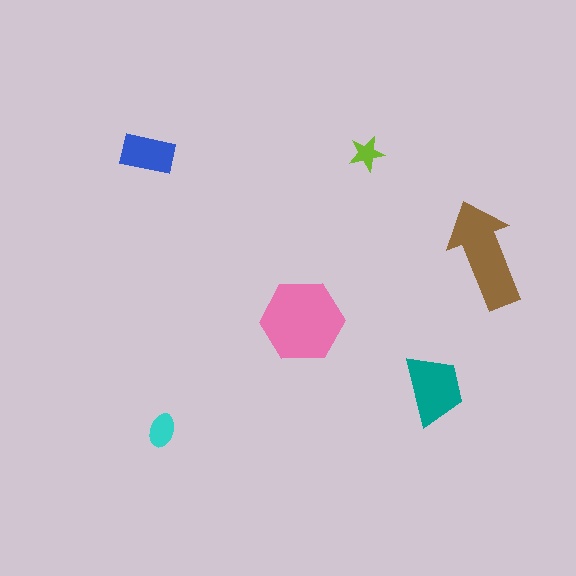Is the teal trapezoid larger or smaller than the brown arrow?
Smaller.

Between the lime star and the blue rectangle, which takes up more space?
The blue rectangle.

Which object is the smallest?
The lime star.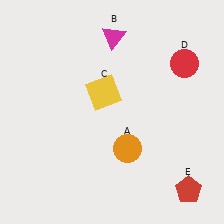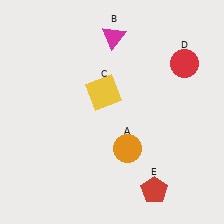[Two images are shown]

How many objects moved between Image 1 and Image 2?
1 object moved between the two images.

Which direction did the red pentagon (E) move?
The red pentagon (E) moved left.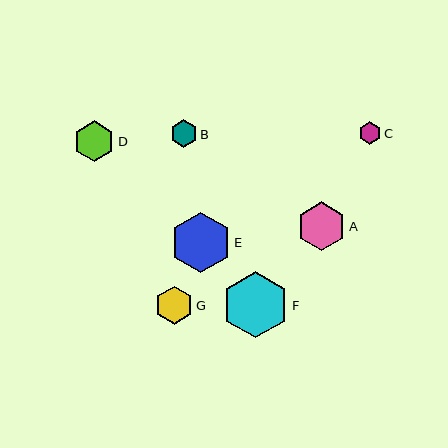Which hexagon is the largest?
Hexagon F is the largest with a size of approximately 66 pixels.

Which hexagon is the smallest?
Hexagon C is the smallest with a size of approximately 22 pixels.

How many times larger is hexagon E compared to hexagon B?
Hexagon E is approximately 2.2 times the size of hexagon B.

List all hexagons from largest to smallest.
From largest to smallest: F, E, A, D, G, B, C.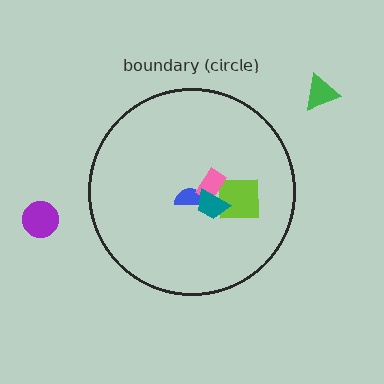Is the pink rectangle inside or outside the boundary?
Inside.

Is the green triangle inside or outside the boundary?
Outside.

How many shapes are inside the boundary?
4 inside, 2 outside.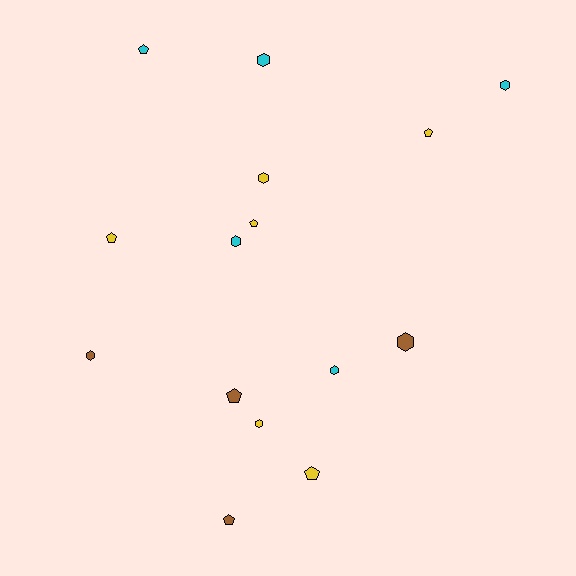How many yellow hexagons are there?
There are 2 yellow hexagons.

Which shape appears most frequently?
Hexagon, with 8 objects.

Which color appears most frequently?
Yellow, with 6 objects.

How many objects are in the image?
There are 15 objects.